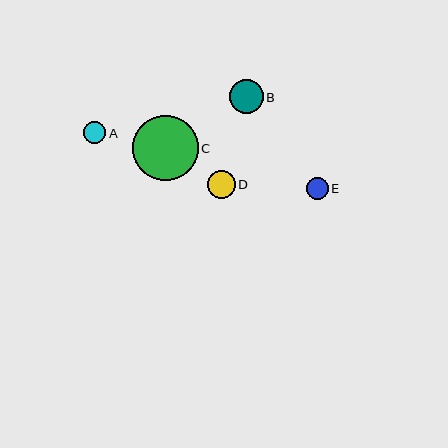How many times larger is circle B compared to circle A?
Circle B is approximately 1.5 times the size of circle A.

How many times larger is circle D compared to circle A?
Circle D is approximately 1.2 times the size of circle A.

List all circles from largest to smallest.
From largest to smallest: C, B, D, A, E.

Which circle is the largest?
Circle C is the largest with a size of approximately 66 pixels.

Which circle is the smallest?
Circle E is the smallest with a size of approximately 21 pixels.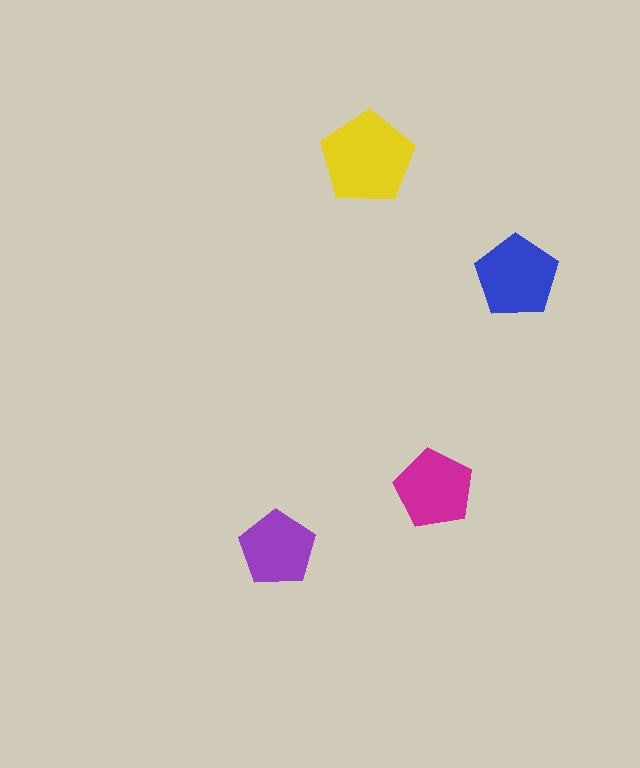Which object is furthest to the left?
The purple pentagon is leftmost.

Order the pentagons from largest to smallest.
the yellow one, the blue one, the magenta one, the purple one.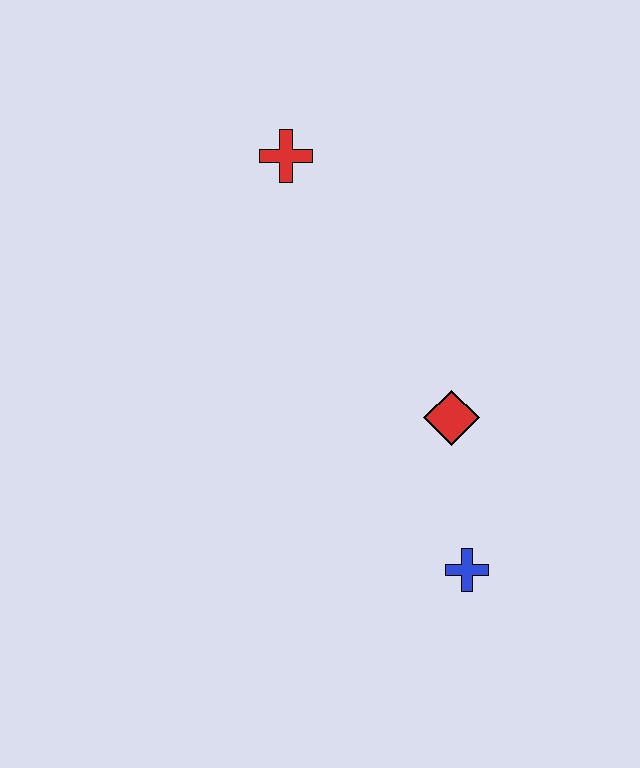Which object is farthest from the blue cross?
The red cross is farthest from the blue cross.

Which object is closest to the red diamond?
The blue cross is closest to the red diamond.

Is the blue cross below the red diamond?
Yes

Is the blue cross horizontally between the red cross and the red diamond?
No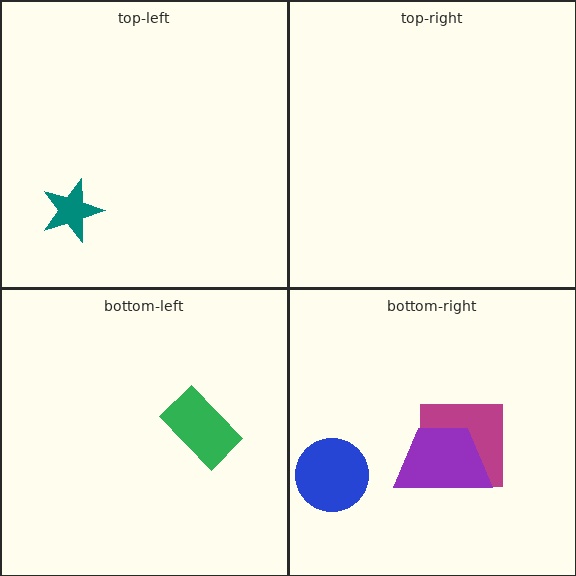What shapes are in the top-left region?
The teal star.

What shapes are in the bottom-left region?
The green rectangle.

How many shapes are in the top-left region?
1.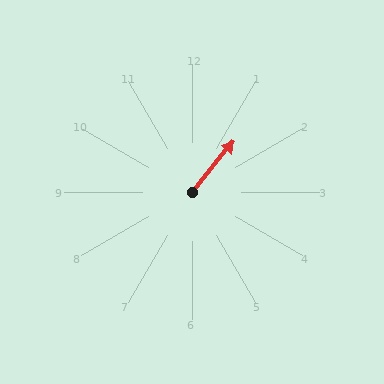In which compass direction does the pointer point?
Northeast.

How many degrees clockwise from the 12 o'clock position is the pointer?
Approximately 39 degrees.